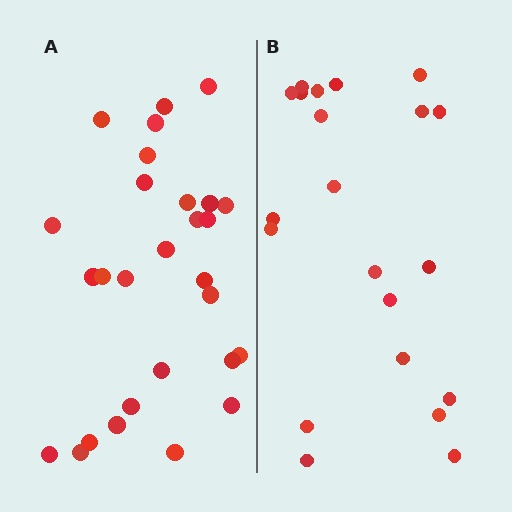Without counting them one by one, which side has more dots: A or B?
Region A (the left region) has more dots.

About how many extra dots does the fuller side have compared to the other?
Region A has roughly 8 or so more dots than region B.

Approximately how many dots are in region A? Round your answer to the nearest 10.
About 30 dots. (The exact count is 28, which rounds to 30.)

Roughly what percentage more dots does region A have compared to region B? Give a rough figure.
About 35% more.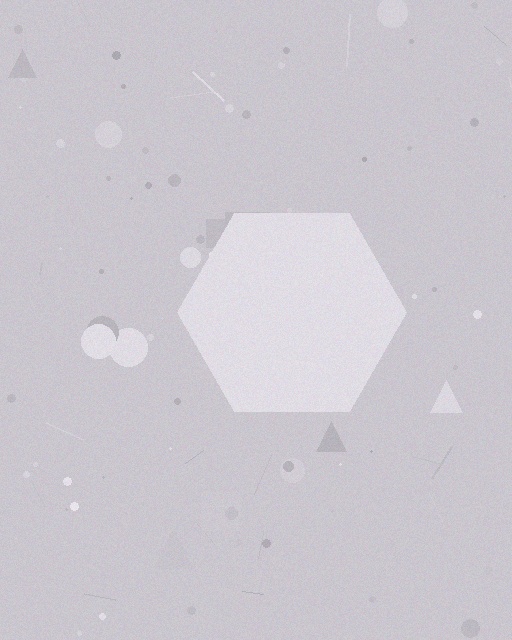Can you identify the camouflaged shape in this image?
The camouflaged shape is a hexagon.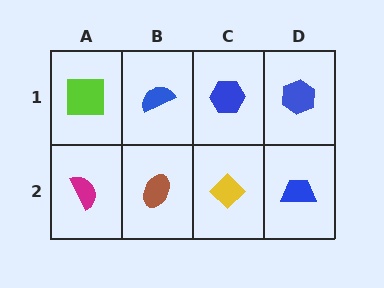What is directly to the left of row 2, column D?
A yellow diamond.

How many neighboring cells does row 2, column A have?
2.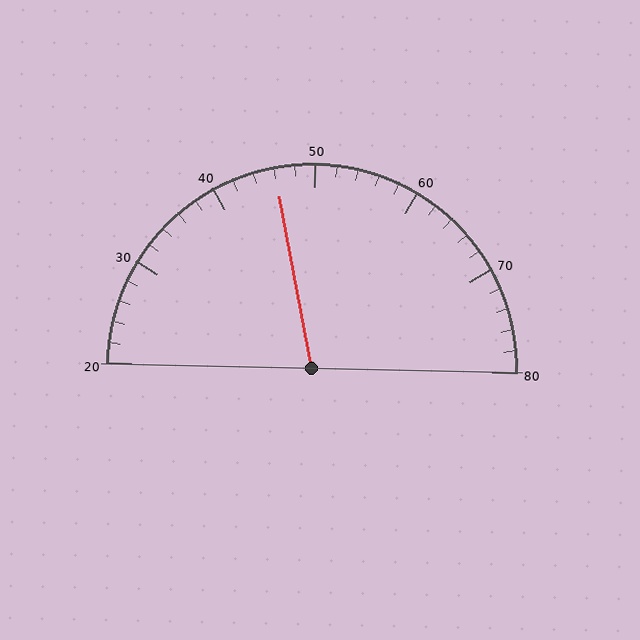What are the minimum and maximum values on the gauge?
The gauge ranges from 20 to 80.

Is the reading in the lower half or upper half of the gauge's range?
The reading is in the lower half of the range (20 to 80).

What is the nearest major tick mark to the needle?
The nearest major tick mark is 50.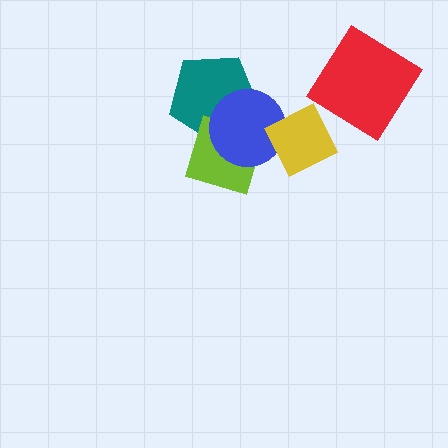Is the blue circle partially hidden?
Yes, it is partially covered by another shape.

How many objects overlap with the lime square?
2 objects overlap with the lime square.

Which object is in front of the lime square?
The blue circle is in front of the lime square.